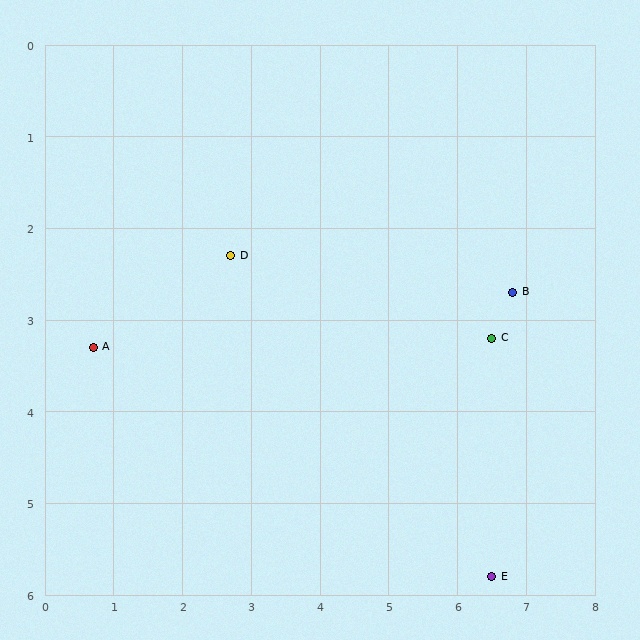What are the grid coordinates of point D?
Point D is at approximately (2.7, 2.3).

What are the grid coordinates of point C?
Point C is at approximately (6.5, 3.2).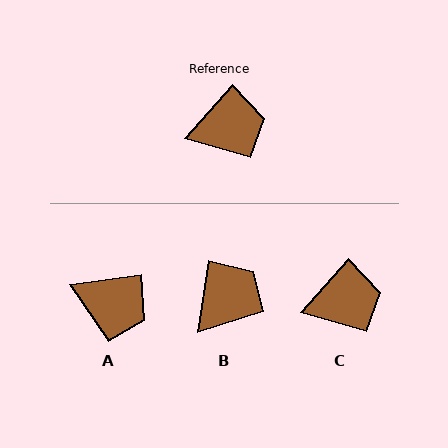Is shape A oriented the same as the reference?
No, it is off by about 40 degrees.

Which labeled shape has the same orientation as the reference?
C.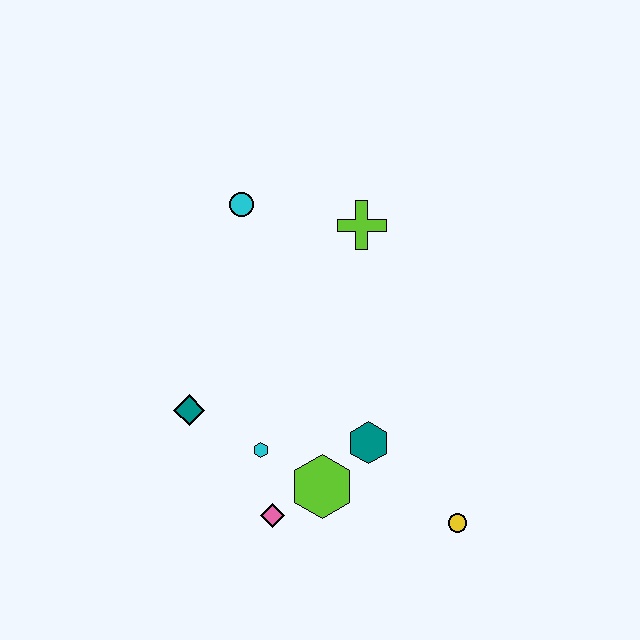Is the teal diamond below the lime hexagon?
No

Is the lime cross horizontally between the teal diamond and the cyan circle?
No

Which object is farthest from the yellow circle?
The cyan circle is farthest from the yellow circle.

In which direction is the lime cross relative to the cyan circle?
The lime cross is to the right of the cyan circle.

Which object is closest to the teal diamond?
The cyan hexagon is closest to the teal diamond.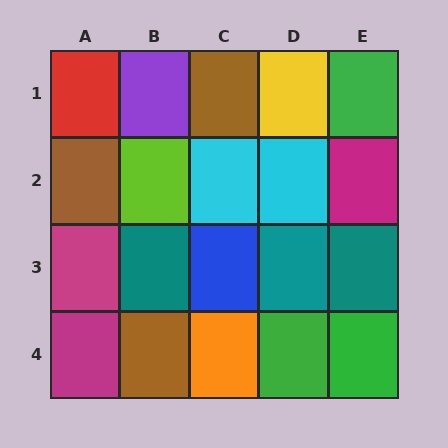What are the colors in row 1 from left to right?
Red, purple, brown, yellow, green.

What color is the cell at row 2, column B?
Lime.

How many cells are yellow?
1 cell is yellow.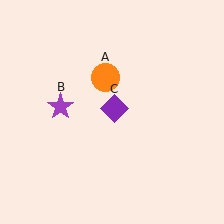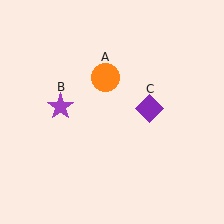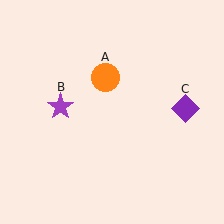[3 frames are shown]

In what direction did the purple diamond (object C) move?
The purple diamond (object C) moved right.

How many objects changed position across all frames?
1 object changed position: purple diamond (object C).